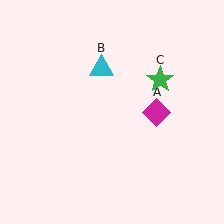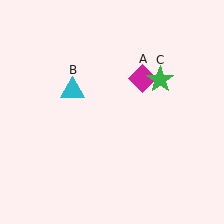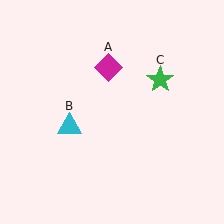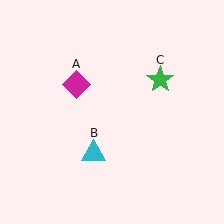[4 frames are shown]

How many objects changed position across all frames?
2 objects changed position: magenta diamond (object A), cyan triangle (object B).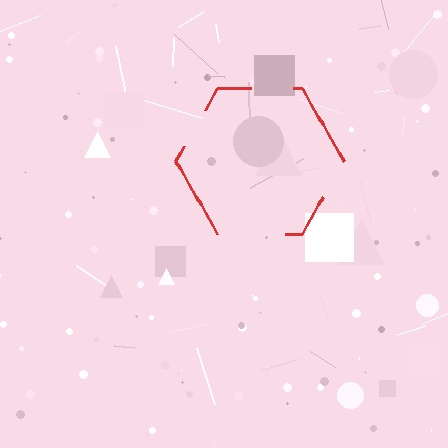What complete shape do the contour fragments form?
The contour fragments form a hexagon.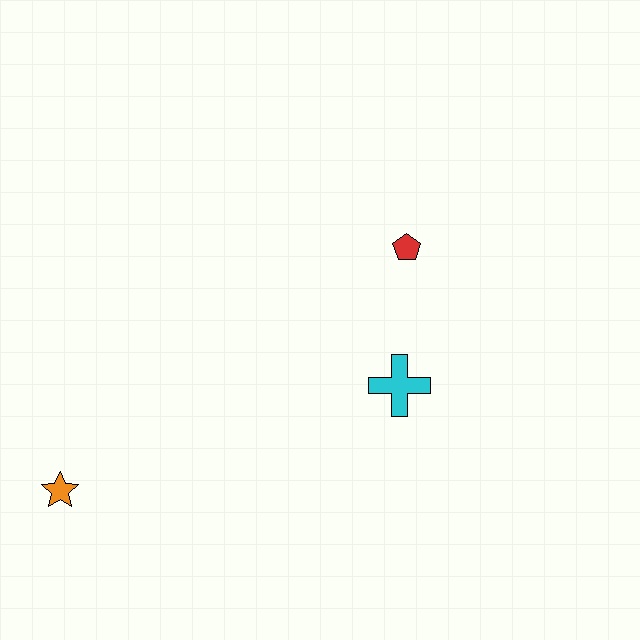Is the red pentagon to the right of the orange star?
Yes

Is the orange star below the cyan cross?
Yes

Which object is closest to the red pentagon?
The cyan cross is closest to the red pentagon.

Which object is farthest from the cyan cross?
The orange star is farthest from the cyan cross.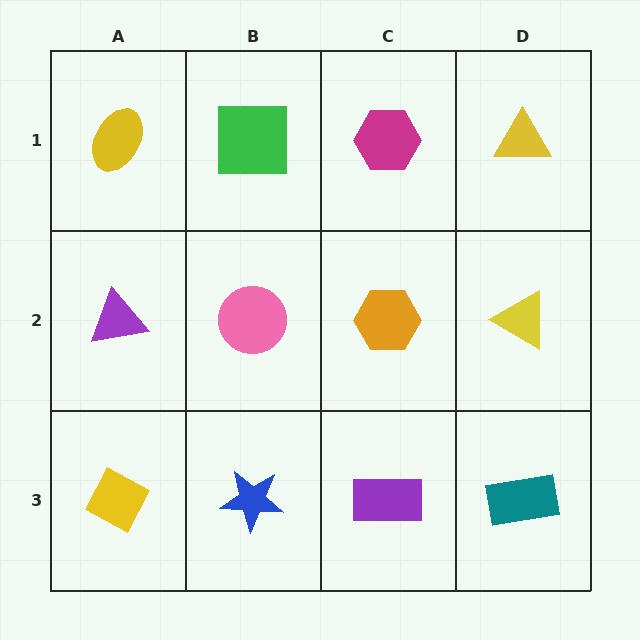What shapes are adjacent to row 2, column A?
A yellow ellipse (row 1, column A), a yellow diamond (row 3, column A), a pink circle (row 2, column B).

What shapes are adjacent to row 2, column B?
A green square (row 1, column B), a blue star (row 3, column B), a purple triangle (row 2, column A), an orange hexagon (row 2, column C).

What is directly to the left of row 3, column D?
A purple rectangle.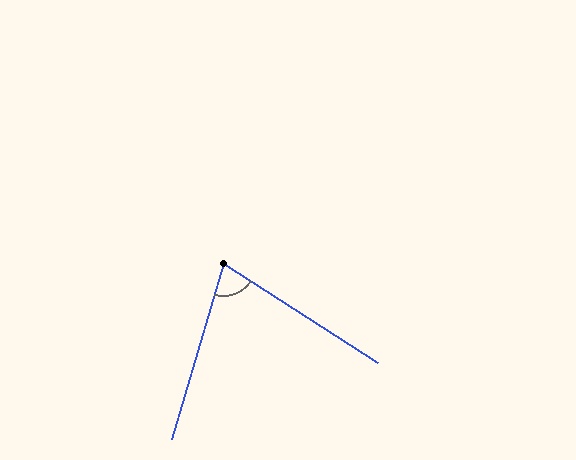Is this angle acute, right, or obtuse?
It is acute.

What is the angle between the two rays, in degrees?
Approximately 74 degrees.